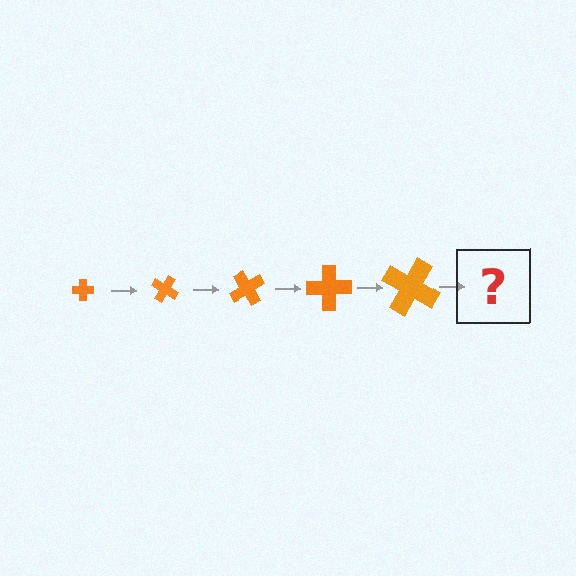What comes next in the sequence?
The next element should be a cross, larger than the previous one and rotated 150 degrees from the start.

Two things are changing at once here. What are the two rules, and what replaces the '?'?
The two rules are that the cross grows larger each step and it rotates 30 degrees each step. The '?' should be a cross, larger than the previous one and rotated 150 degrees from the start.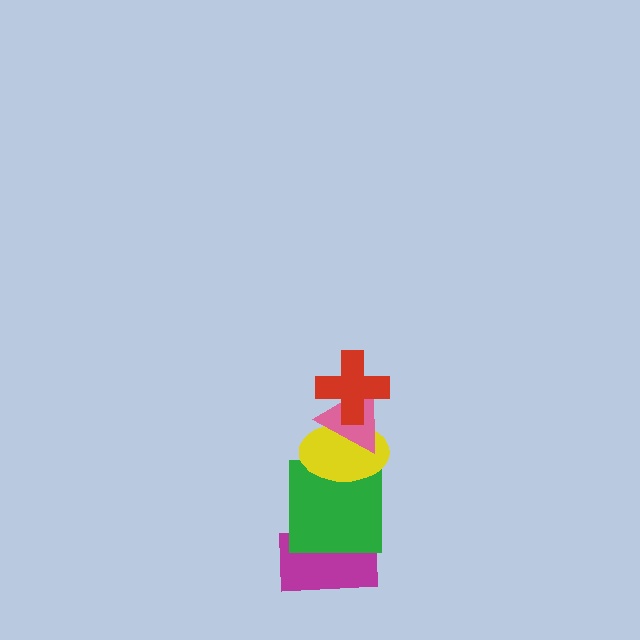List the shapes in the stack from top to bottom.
From top to bottom: the red cross, the pink triangle, the yellow ellipse, the green square, the magenta rectangle.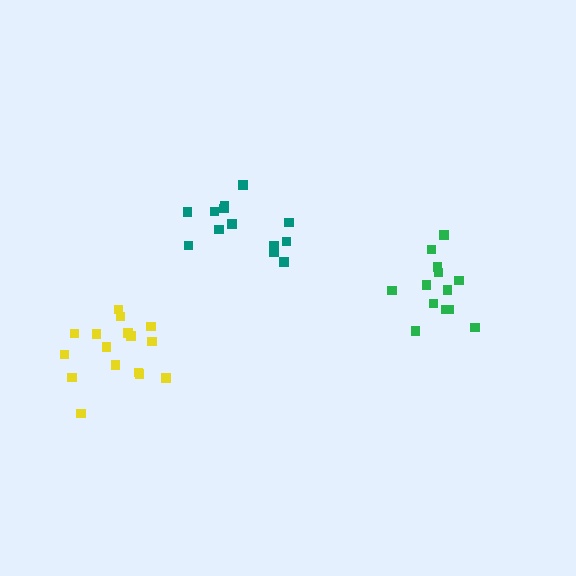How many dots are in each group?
Group 1: 13 dots, Group 2: 13 dots, Group 3: 16 dots (42 total).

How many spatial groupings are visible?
There are 3 spatial groupings.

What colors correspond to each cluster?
The clusters are colored: teal, green, yellow.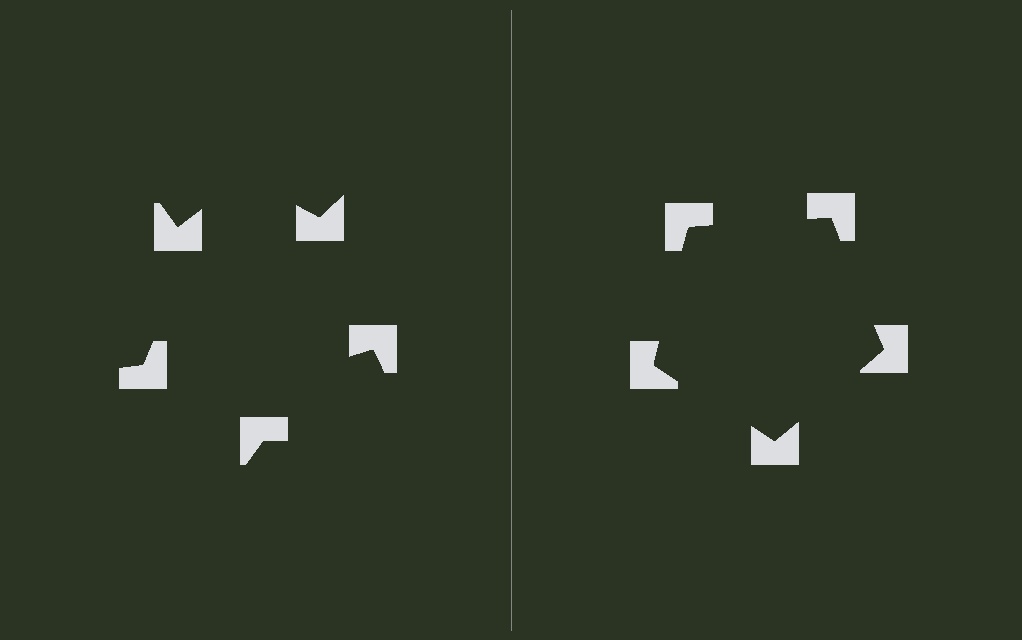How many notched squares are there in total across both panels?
10 — 5 on each side.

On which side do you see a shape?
An illusory pentagon appears on the right side. On the left side the wedge cuts are rotated, so no coherent shape forms.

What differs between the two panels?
The notched squares are positioned identically on both sides; only the wedge orientations differ. On the right they align to a pentagon; on the left they are misaligned.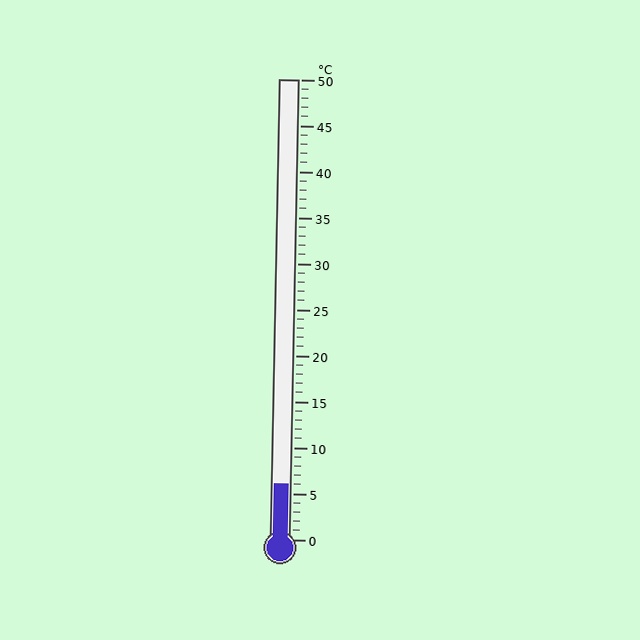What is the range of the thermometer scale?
The thermometer scale ranges from 0°C to 50°C.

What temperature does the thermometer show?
The thermometer shows approximately 6°C.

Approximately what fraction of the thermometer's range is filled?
The thermometer is filled to approximately 10% of its range.